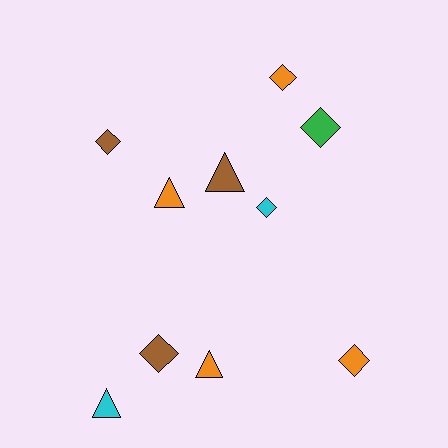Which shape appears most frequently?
Diamond, with 6 objects.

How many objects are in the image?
There are 10 objects.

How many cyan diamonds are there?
There is 1 cyan diamond.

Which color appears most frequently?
Orange, with 4 objects.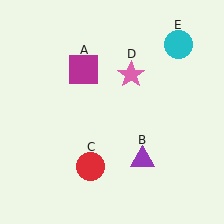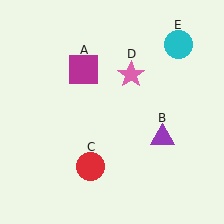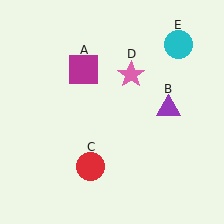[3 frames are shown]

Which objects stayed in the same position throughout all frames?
Magenta square (object A) and red circle (object C) and pink star (object D) and cyan circle (object E) remained stationary.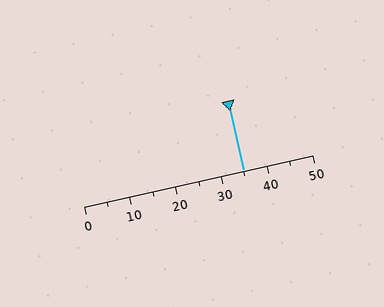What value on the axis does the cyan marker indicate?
The marker indicates approximately 35.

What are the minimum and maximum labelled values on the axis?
The axis runs from 0 to 50.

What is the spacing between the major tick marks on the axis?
The major ticks are spaced 10 apart.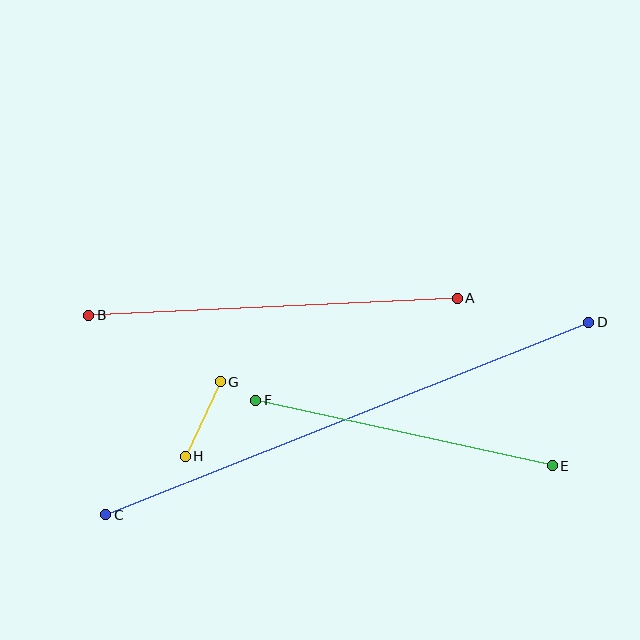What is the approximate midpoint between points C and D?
The midpoint is at approximately (347, 419) pixels.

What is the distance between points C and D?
The distance is approximately 520 pixels.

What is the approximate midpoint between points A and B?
The midpoint is at approximately (273, 307) pixels.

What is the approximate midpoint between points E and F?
The midpoint is at approximately (404, 433) pixels.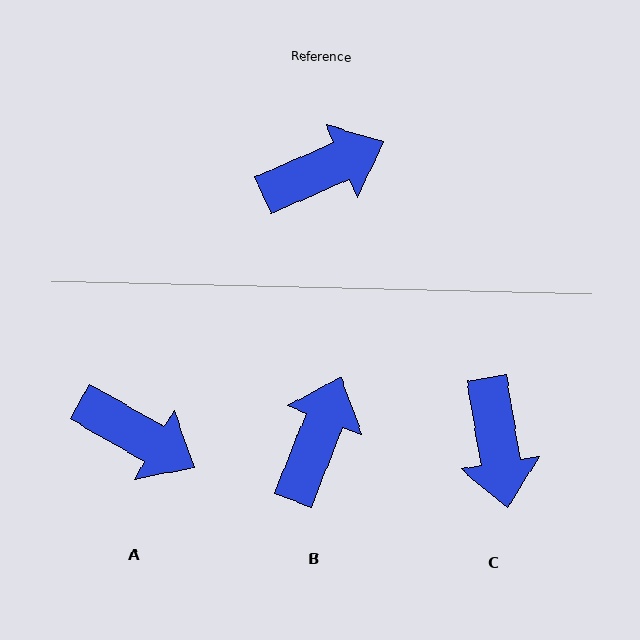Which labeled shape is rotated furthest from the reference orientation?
C, about 105 degrees away.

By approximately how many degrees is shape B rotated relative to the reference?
Approximately 45 degrees counter-clockwise.